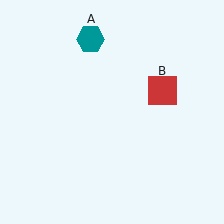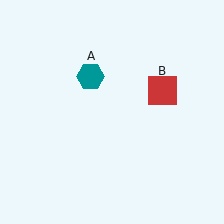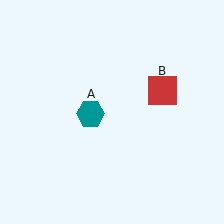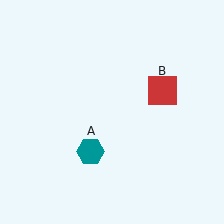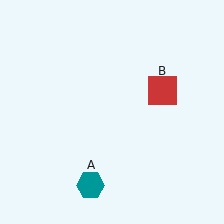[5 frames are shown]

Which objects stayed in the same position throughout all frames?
Red square (object B) remained stationary.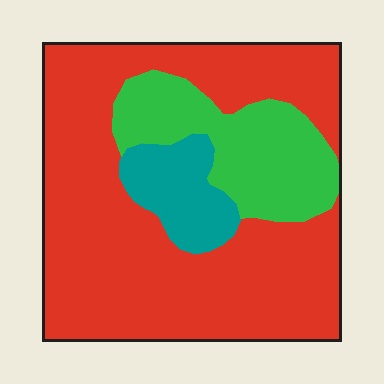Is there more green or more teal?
Green.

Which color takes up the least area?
Teal, at roughly 10%.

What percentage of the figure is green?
Green takes up between a sixth and a third of the figure.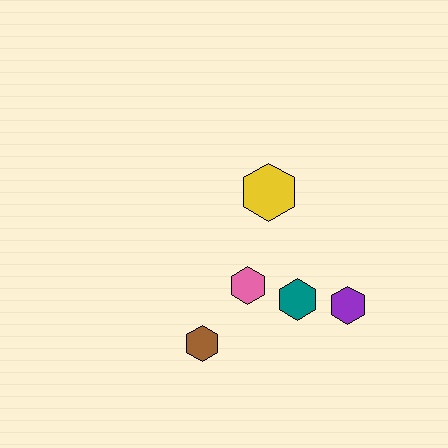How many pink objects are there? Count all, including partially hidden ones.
There is 1 pink object.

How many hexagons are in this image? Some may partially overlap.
There are 5 hexagons.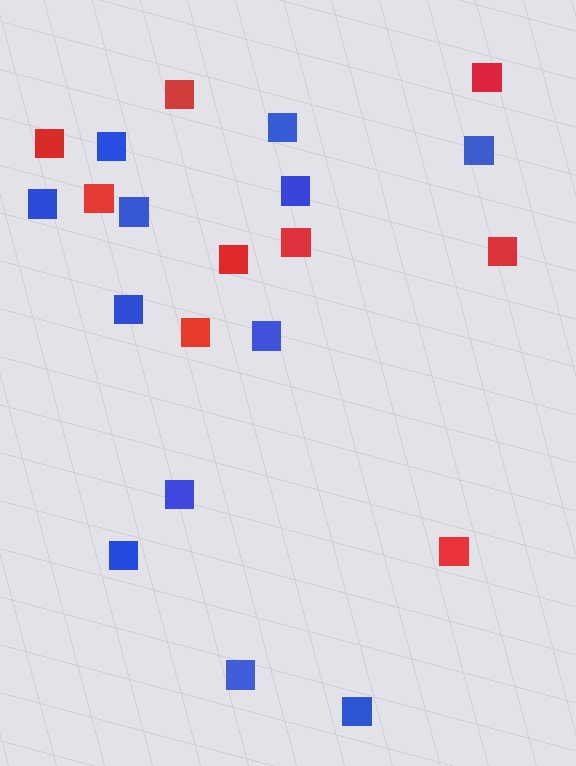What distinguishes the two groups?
There are 2 groups: one group of blue squares (12) and one group of red squares (9).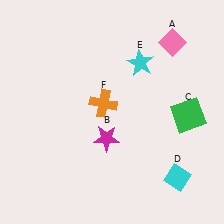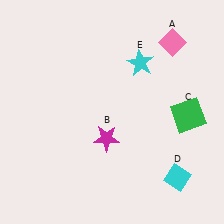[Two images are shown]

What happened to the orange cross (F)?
The orange cross (F) was removed in Image 2. It was in the top-left area of Image 1.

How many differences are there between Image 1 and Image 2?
There is 1 difference between the two images.